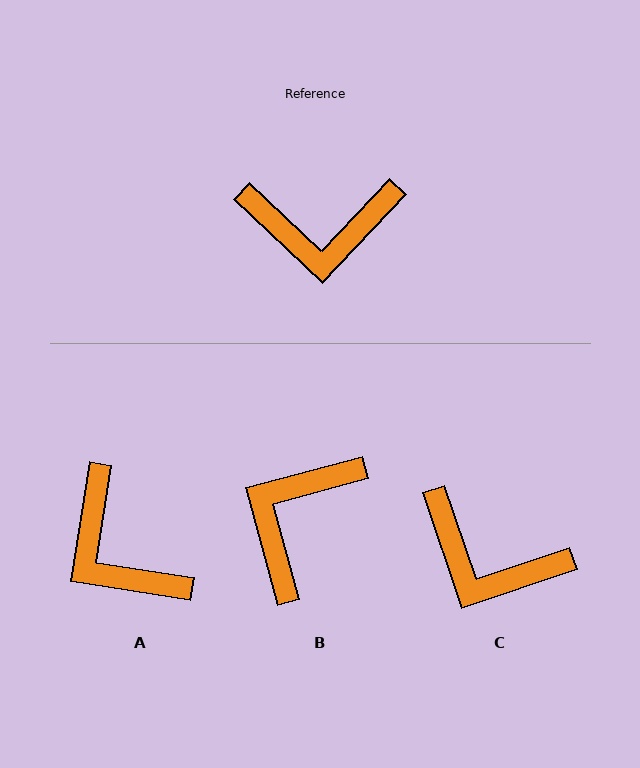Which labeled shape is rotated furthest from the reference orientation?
B, about 121 degrees away.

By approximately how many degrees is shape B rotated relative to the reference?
Approximately 121 degrees clockwise.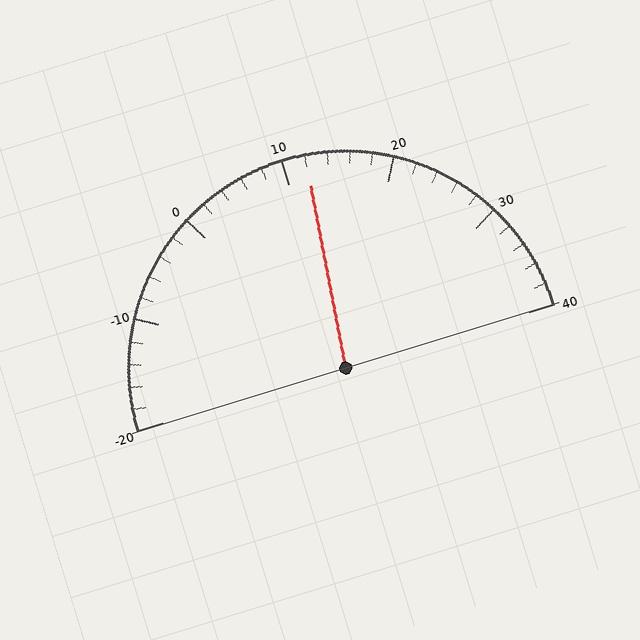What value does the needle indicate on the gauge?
The needle indicates approximately 12.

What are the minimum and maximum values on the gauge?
The gauge ranges from -20 to 40.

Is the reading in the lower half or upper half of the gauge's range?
The reading is in the upper half of the range (-20 to 40).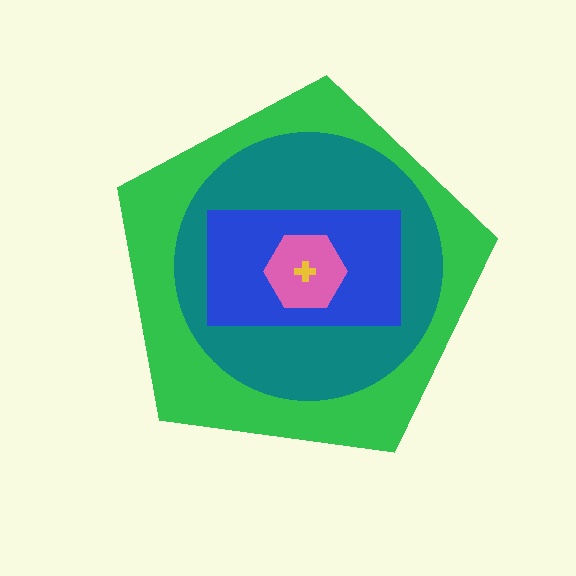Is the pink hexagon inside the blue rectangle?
Yes.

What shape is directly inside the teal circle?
The blue rectangle.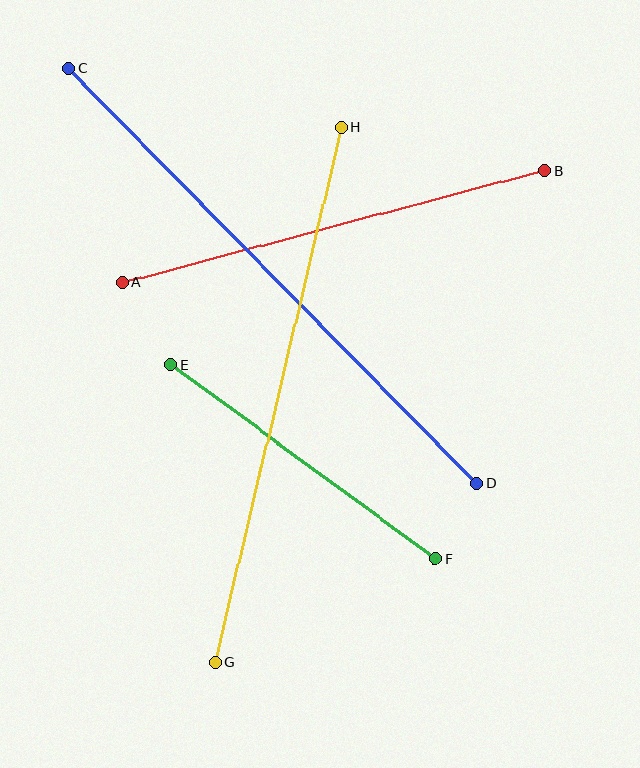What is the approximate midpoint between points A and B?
The midpoint is at approximately (333, 226) pixels.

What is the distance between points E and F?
The distance is approximately 328 pixels.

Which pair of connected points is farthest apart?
Points C and D are farthest apart.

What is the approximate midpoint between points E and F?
The midpoint is at approximately (303, 462) pixels.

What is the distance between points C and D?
The distance is approximately 583 pixels.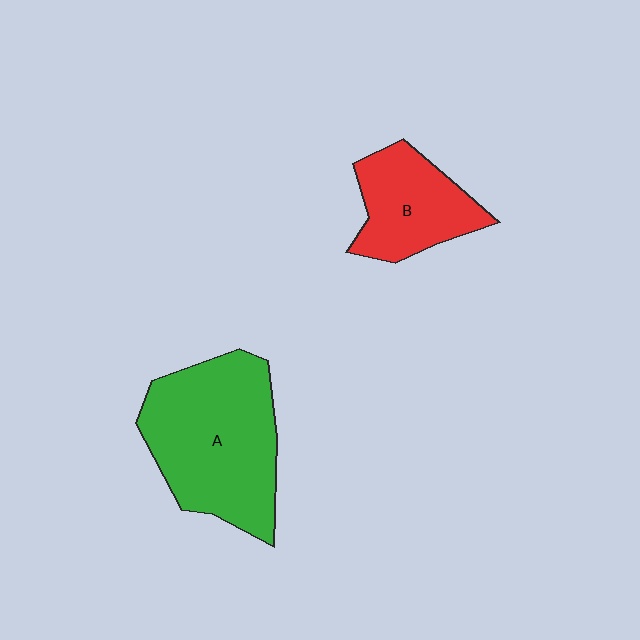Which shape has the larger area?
Shape A (green).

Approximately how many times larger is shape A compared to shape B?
Approximately 1.8 times.